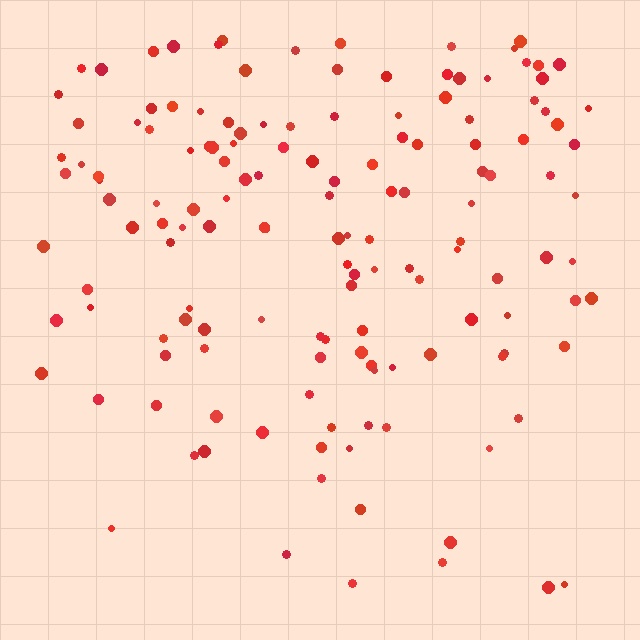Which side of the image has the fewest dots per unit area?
The bottom.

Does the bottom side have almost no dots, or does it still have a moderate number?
Still a moderate number, just noticeably fewer than the top.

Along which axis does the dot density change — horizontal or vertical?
Vertical.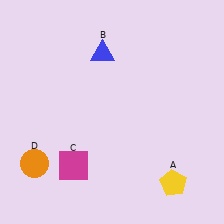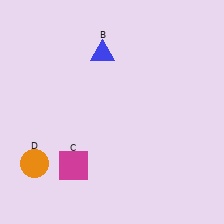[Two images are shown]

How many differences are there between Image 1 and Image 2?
There is 1 difference between the two images.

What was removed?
The yellow pentagon (A) was removed in Image 2.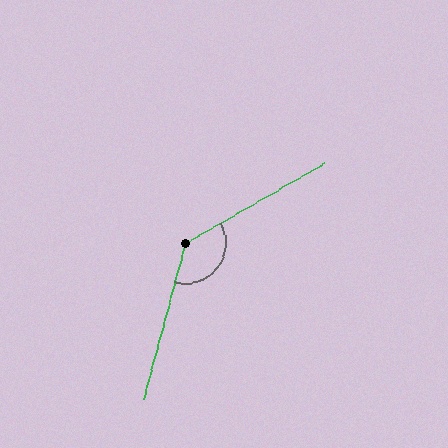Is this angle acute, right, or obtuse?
It is obtuse.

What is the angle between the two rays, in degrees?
Approximately 135 degrees.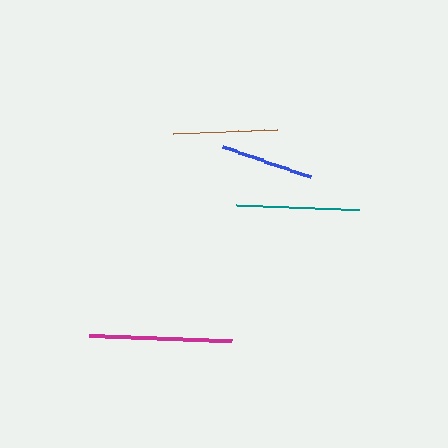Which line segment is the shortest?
The blue line is the shortest at approximately 93 pixels.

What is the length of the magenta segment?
The magenta segment is approximately 143 pixels long.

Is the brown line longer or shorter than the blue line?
The brown line is longer than the blue line.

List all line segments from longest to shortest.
From longest to shortest: magenta, teal, brown, blue.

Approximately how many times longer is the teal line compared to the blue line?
The teal line is approximately 1.3 times the length of the blue line.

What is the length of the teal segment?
The teal segment is approximately 123 pixels long.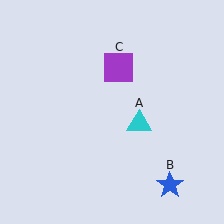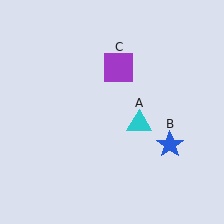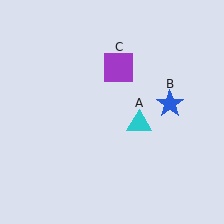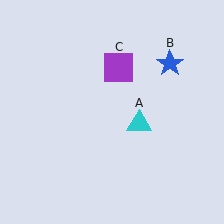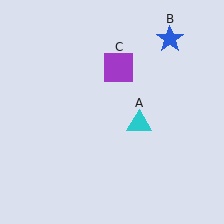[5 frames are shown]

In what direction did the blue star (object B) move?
The blue star (object B) moved up.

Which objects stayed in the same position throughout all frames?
Cyan triangle (object A) and purple square (object C) remained stationary.